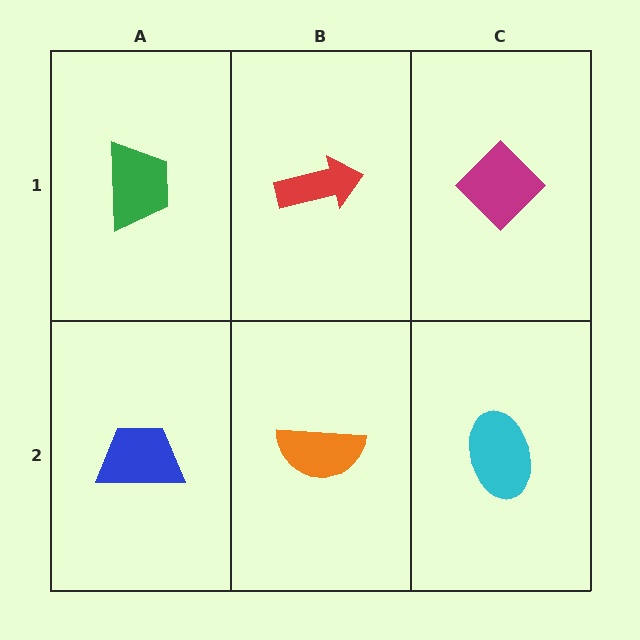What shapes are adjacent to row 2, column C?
A magenta diamond (row 1, column C), an orange semicircle (row 2, column B).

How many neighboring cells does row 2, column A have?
2.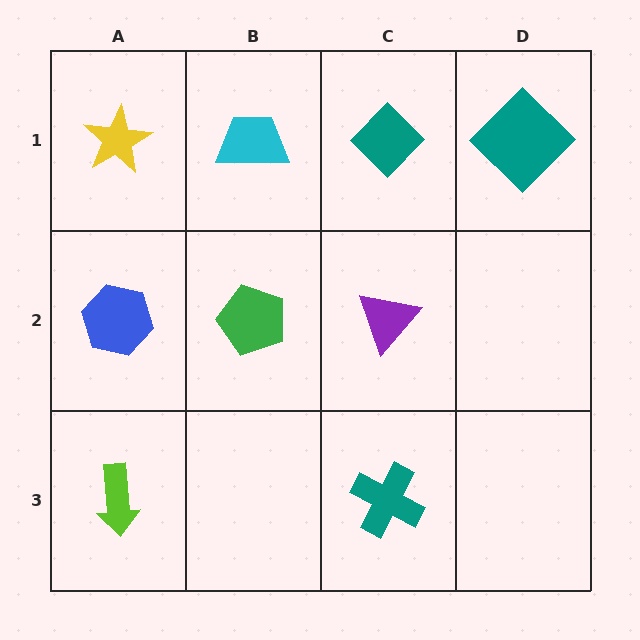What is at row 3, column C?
A teal cross.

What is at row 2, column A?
A blue hexagon.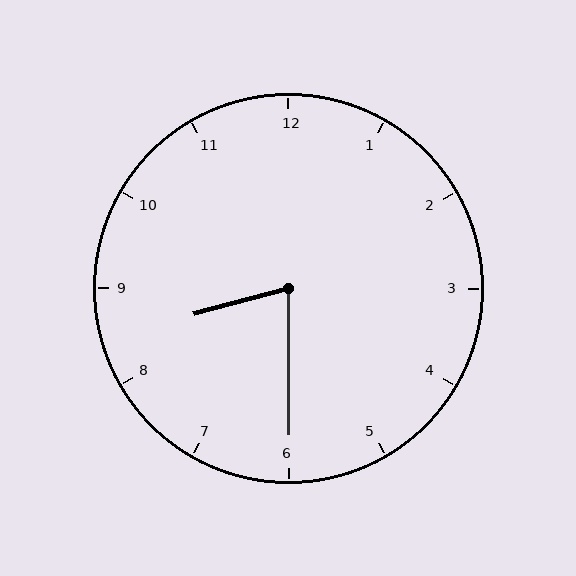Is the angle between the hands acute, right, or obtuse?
It is acute.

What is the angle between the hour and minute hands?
Approximately 75 degrees.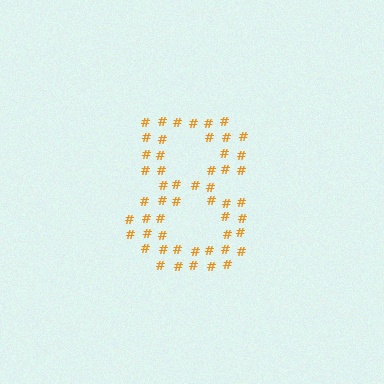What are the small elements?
The small elements are hash symbols.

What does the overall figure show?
The overall figure shows the digit 8.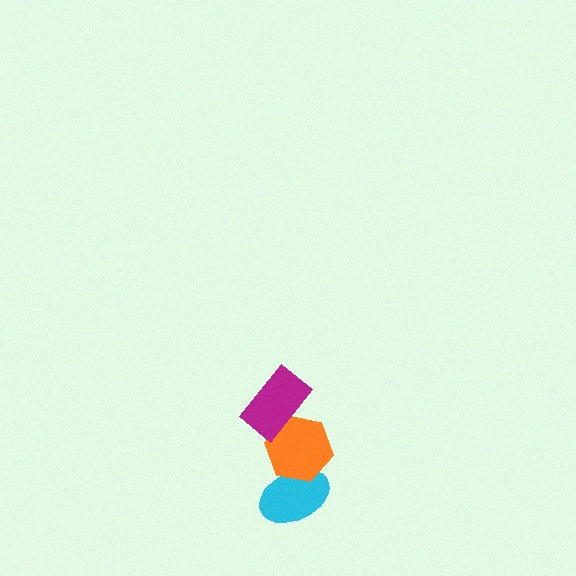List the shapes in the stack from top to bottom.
From top to bottom: the magenta rectangle, the orange hexagon, the cyan ellipse.